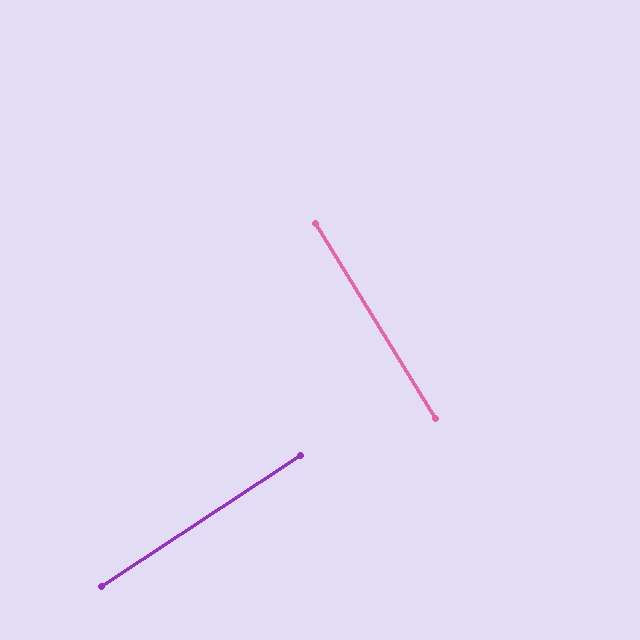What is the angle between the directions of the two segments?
Approximately 88 degrees.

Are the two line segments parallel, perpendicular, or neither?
Perpendicular — they meet at approximately 88°.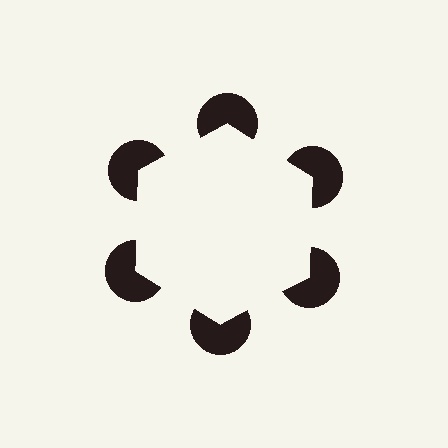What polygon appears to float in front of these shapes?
An illusory hexagon — its edges are inferred from the aligned wedge cuts in the pac-man discs, not physically drawn.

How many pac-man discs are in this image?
There are 6 — one at each vertex of the illusory hexagon.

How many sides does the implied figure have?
6 sides.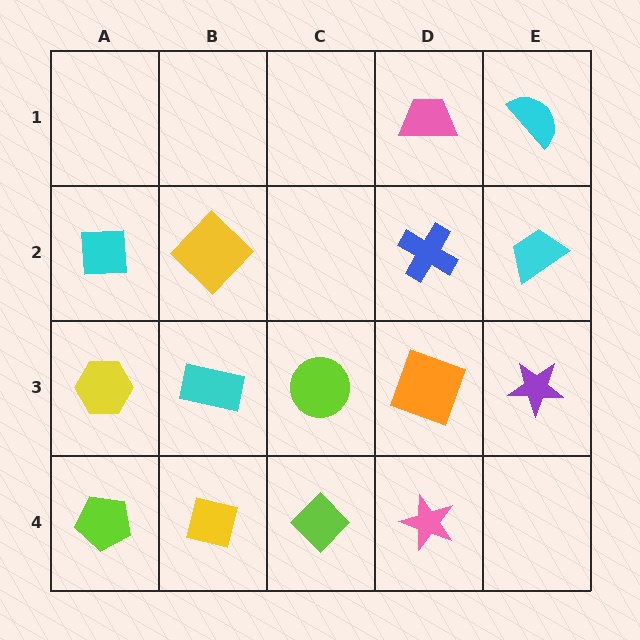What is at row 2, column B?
A yellow diamond.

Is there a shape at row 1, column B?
No, that cell is empty.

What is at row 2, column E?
A cyan trapezoid.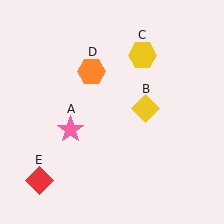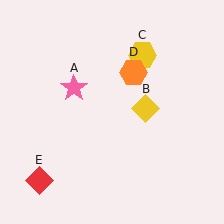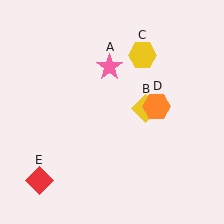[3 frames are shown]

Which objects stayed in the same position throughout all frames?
Yellow diamond (object B) and yellow hexagon (object C) and red diamond (object E) remained stationary.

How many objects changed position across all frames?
2 objects changed position: pink star (object A), orange hexagon (object D).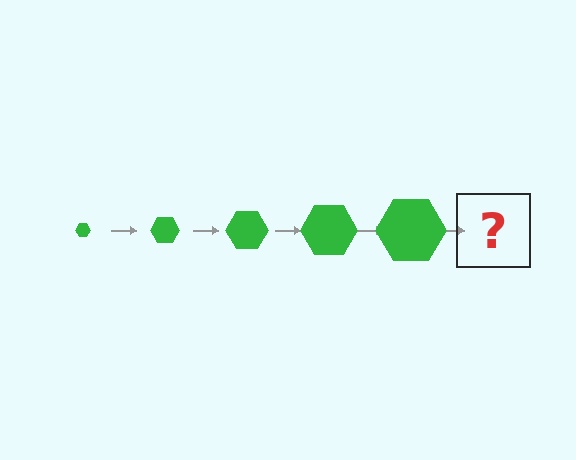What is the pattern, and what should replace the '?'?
The pattern is that the hexagon gets progressively larger each step. The '?' should be a green hexagon, larger than the previous one.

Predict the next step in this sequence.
The next step is a green hexagon, larger than the previous one.